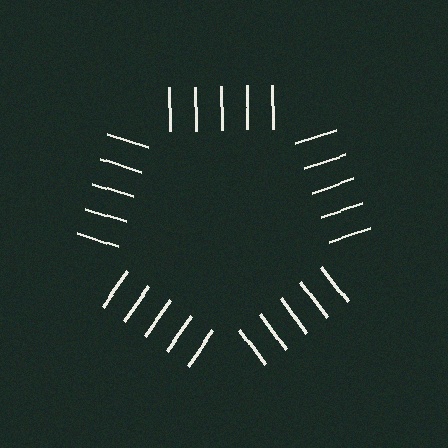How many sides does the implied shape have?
5 sides — the line-ends trace a pentagon.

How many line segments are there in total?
25 — 5 along each of the 5 edges.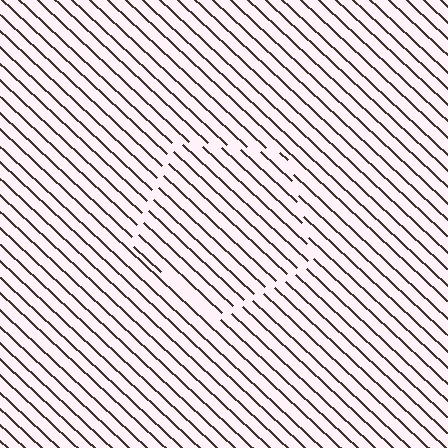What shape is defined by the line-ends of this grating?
An illusory pentagon. The interior of the shape contains the same grating, shifted by half a period — the contour is defined by the phase discontinuity where line-ends from the inner and outer gratings abut.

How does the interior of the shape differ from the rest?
The interior of the shape contains the same grating, shifted by half a period — the contour is defined by the phase discontinuity where line-ends from the inner and outer gratings abut.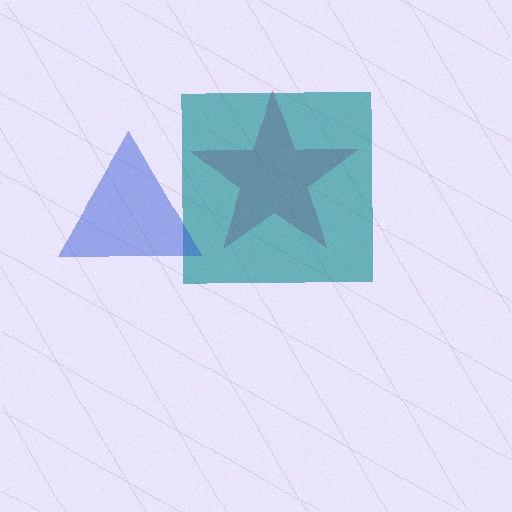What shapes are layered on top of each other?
The layered shapes are: a magenta star, a teal square, a blue triangle.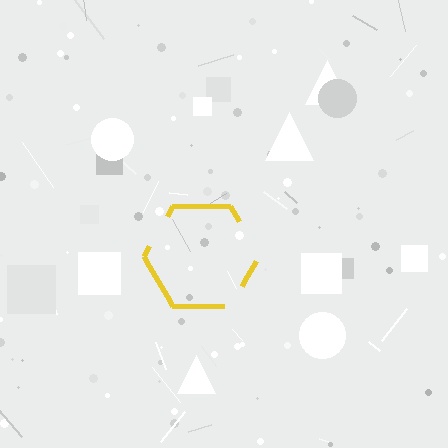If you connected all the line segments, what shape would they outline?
They would outline a hexagon.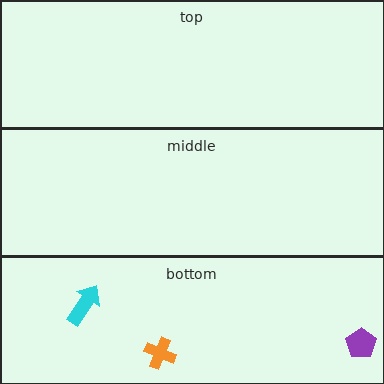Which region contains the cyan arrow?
The bottom region.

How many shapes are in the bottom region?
3.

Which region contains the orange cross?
The bottom region.